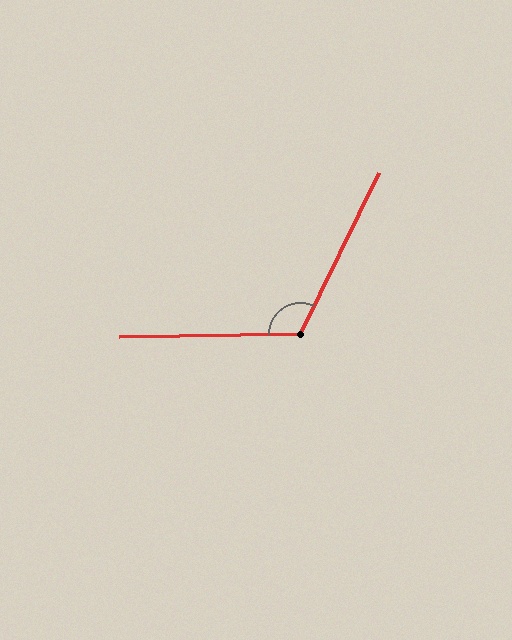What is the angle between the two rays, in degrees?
Approximately 117 degrees.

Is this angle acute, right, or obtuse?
It is obtuse.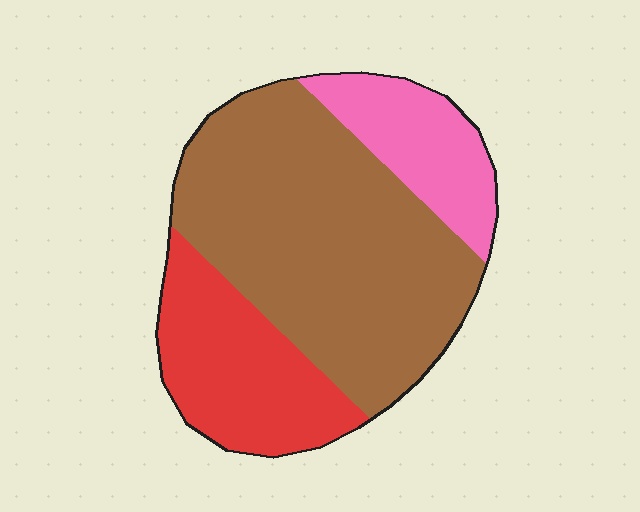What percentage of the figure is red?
Red takes up less than a quarter of the figure.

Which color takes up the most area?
Brown, at roughly 60%.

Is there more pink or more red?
Red.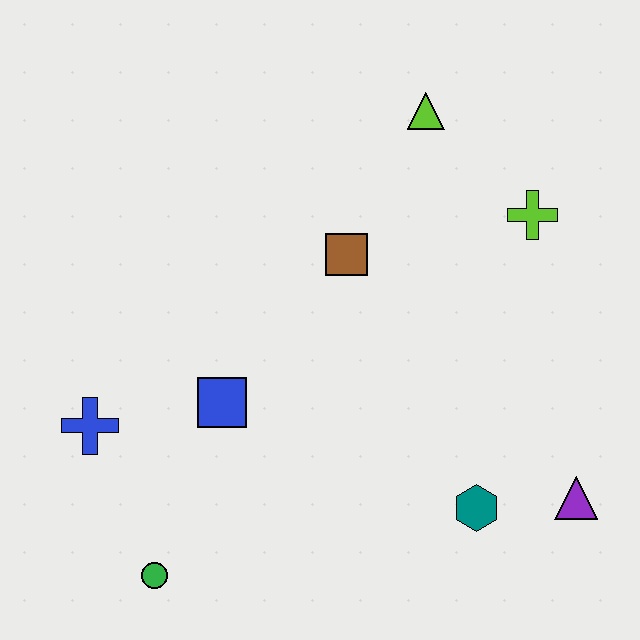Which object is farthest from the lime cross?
The green circle is farthest from the lime cross.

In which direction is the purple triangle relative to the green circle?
The purple triangle is to the right of the green circle.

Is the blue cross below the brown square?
Yes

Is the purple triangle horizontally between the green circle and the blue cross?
No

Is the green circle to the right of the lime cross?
No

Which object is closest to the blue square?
The blue cross is closest to the blue square.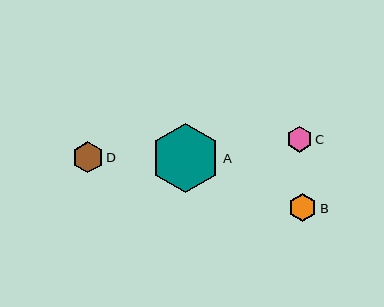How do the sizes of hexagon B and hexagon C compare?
Hexagon B and hexagon C are approximately the same size.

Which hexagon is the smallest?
Hexagon C is the smallest with a size of approximately 26 pixels.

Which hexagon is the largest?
Hexagon A is the largest with a size of approximately 69 pixels.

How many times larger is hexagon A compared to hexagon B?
Hexagon A is approximately 2.4 times the size of hexagon B.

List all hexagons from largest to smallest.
From largest to smallest: A, D, B, C.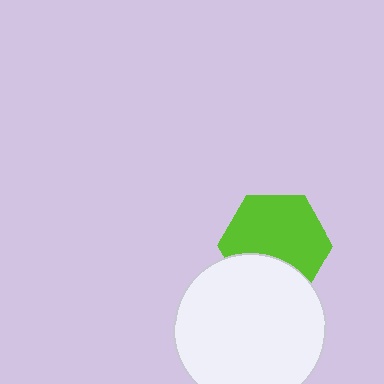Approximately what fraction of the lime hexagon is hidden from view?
Roughly 30% of the lime hexagon is hidden behind the white circle.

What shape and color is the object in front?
The object in front is a white circle.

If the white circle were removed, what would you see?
You would see the complete lime hexagon.